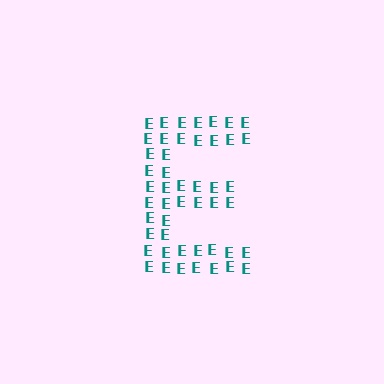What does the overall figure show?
The overall figure shows the letter E.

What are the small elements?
The small elements are letter E's.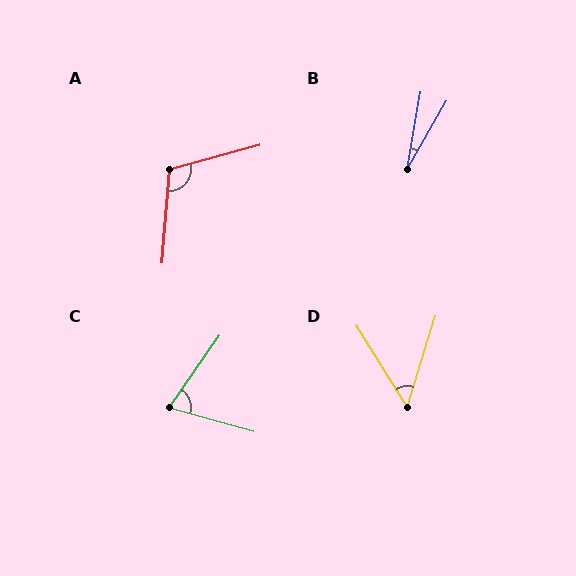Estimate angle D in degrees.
Approximately 49 degrees.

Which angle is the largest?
A, at approximately 110 degrees.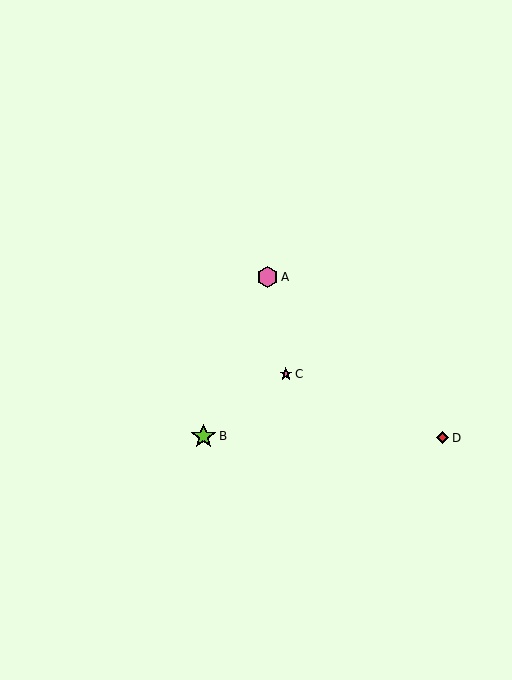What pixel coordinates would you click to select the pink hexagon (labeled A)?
Click at (268, 277) to select the pink hexagon A.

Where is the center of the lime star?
The center of the lime star is at (204, 436).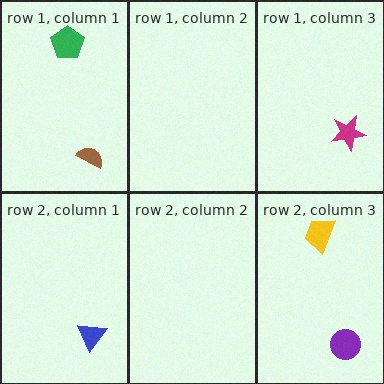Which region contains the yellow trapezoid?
The row 2, column 3 region.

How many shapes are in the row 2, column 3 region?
2.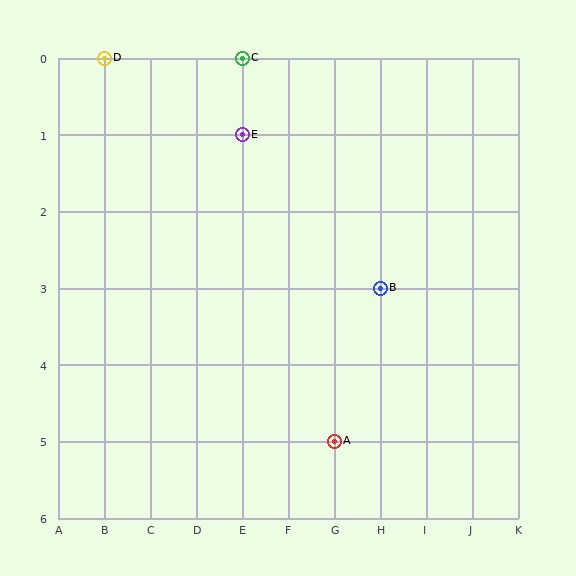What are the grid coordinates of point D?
Point D is at grid coordinates (B, 0).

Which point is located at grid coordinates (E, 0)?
Point C is at (E, 0).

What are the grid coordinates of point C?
Point C is at grid coordinates (E, 0).